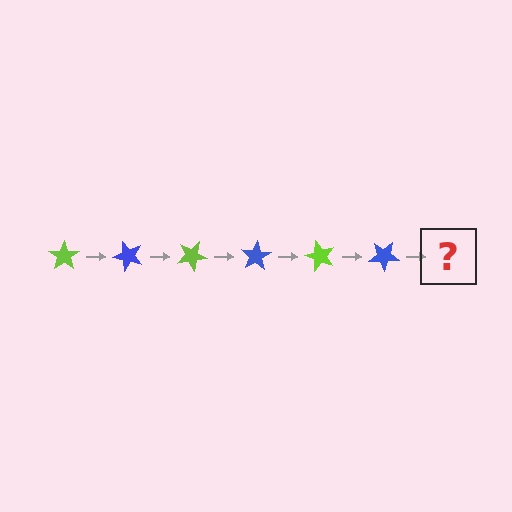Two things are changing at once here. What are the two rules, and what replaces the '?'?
The two rules are that it rotates 50 degrees each step and the color cycles through lime and blue. The '?' should be a lime star, rotated 300 degrees from the start.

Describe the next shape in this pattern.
It should be a lime star, rotated 300 degrees from the start.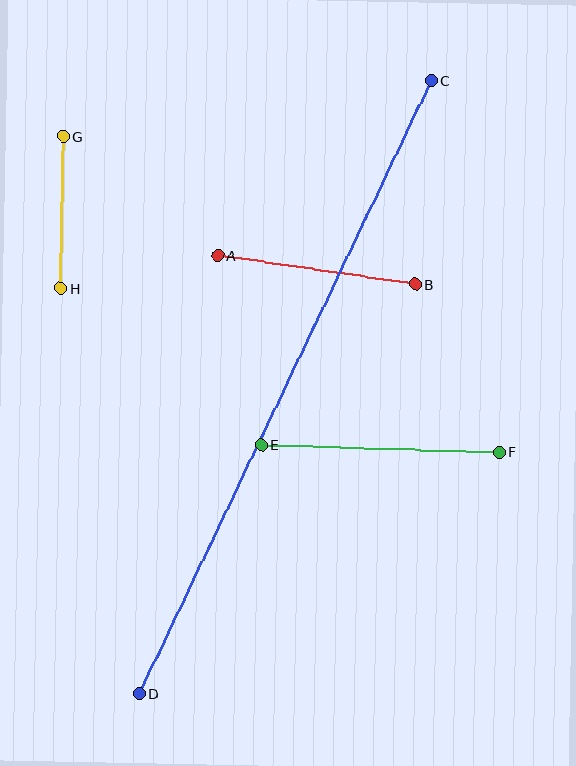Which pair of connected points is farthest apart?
Points C and D are farthest apart.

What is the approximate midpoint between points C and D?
The midpoint is at approximately (285, 387) pixels.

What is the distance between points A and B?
The distance is approximately 199 pixels.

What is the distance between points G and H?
The distance is approximately 152 pixels.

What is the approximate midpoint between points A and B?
The midpoint is at approximately (316, 270) pixels.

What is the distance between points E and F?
The distance is approximately 238 pixels.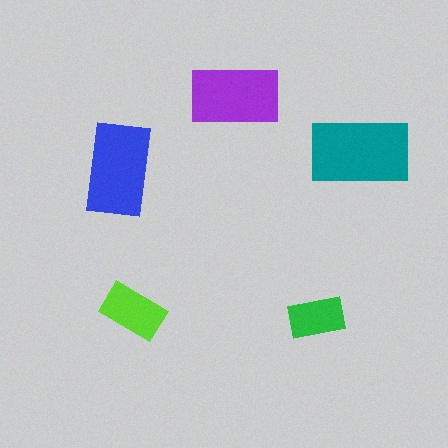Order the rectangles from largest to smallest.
the teal one, the blue one, the purple one, the lime one, the green one.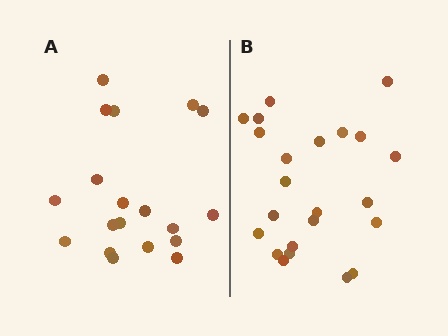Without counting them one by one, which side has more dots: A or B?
Region B (the right region) has more dots.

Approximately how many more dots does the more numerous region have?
Region B has about 4 more dots than region A.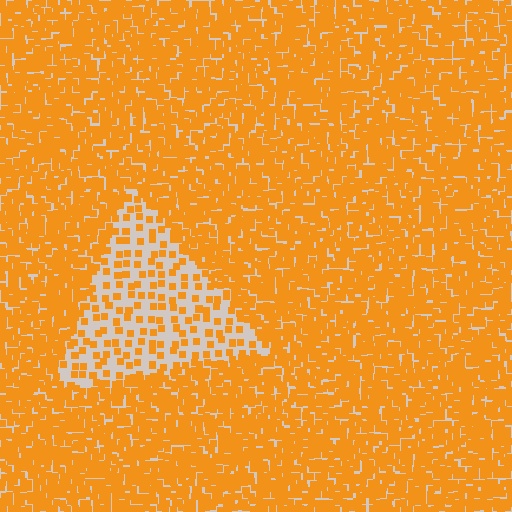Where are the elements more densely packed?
The elements are more densely packed outside the triangle boundary.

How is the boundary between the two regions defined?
The boundary is defined by a change in element density (approximately 2.9x ratio). All elements are the same color, size, and shape.